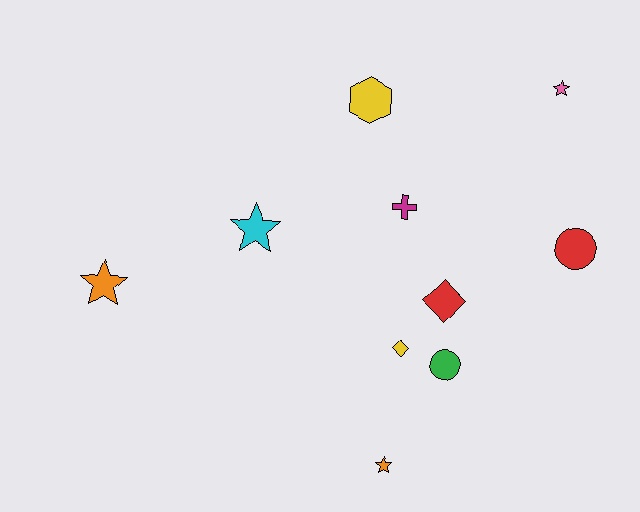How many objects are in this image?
There are 10 objects.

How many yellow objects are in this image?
There are 2 yellow objects.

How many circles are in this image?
There are 2 circles.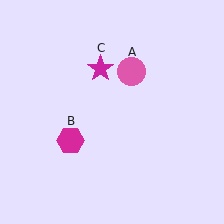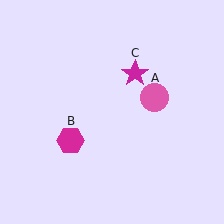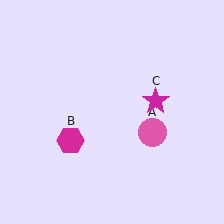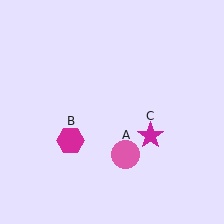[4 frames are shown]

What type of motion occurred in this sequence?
The pink circle (object A), magenta star (object C) rotated clockwise around the center of the scene.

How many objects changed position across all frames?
2 objects changed position: pink circle (object A), magenta star (object C).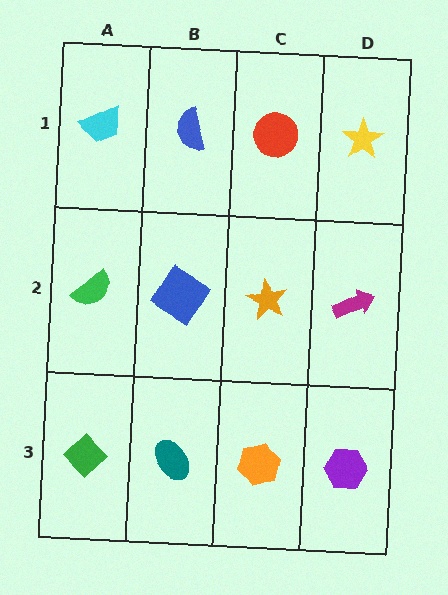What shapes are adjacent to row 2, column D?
A yellow star (row 1, column D), a purple hexagon (row 3, column D), an orange star (row 2, column C).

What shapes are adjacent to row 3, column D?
A magenta arrow (row 2, column D), an orange hexagon (row 3, column C).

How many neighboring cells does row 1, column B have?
3.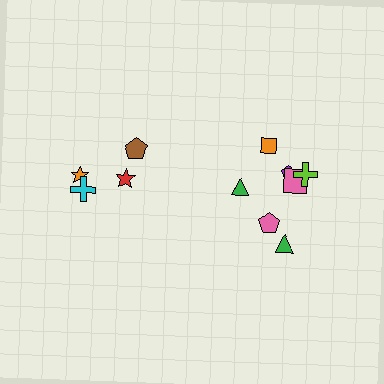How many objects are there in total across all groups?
There are 11 objects.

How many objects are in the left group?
There are 4 objects.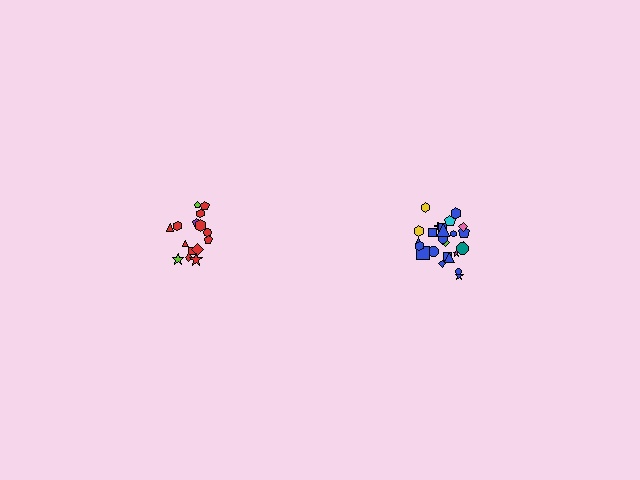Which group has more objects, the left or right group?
The right group.